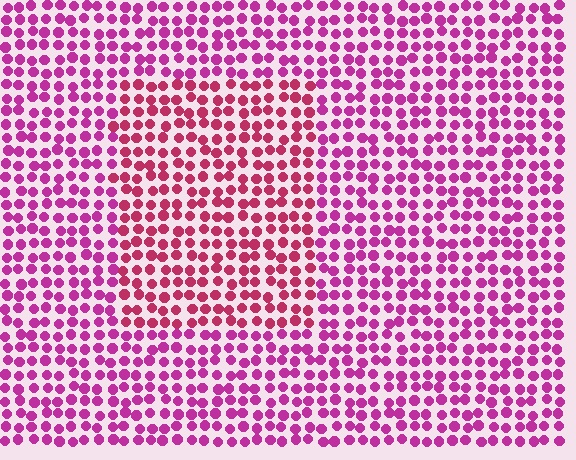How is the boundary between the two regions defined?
The boundary is defined purely by a slight shift in hue (about 26 degrees). Spacing, size, and orientation are identical on both sides.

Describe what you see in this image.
The image is filled with small magenta elements in a uniform arrangement. A rectangle-shaped region is visible where the elements are tinted to a slightly different hue, forming a subtle color boundary.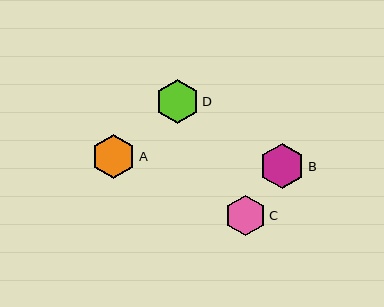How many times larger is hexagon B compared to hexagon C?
Hexagon B is approximately 1.1 times the size of hexagon C.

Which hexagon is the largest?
Hexagon B is the largest with a size of approximately 45 pixels.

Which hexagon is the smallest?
Hexagon C is the smallest with a size of approximately 40 pixels.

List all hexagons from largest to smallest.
From largest to smallest: B, A, D, C.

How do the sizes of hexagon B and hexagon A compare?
Hexagon B and hexagon A are approximately the same size.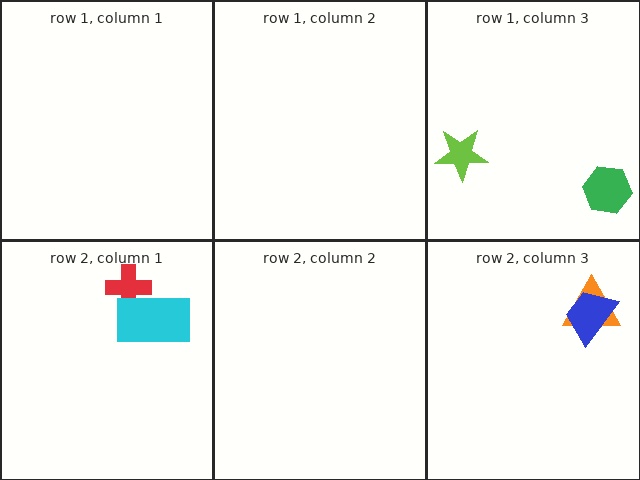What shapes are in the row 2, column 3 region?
The orange triangle, the blue trapezoid.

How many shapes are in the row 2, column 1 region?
2.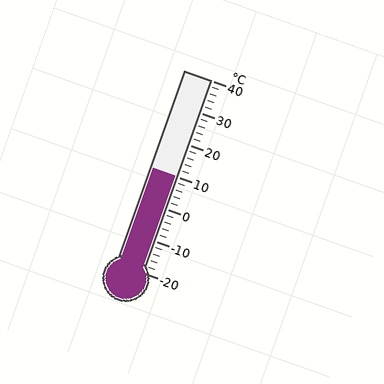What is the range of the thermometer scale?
The thermometer scale ranges from -20°C to 40°C.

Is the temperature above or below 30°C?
The temperature is below 30°C.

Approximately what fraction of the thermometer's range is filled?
The thermometer is filled to approximately 50% of its range.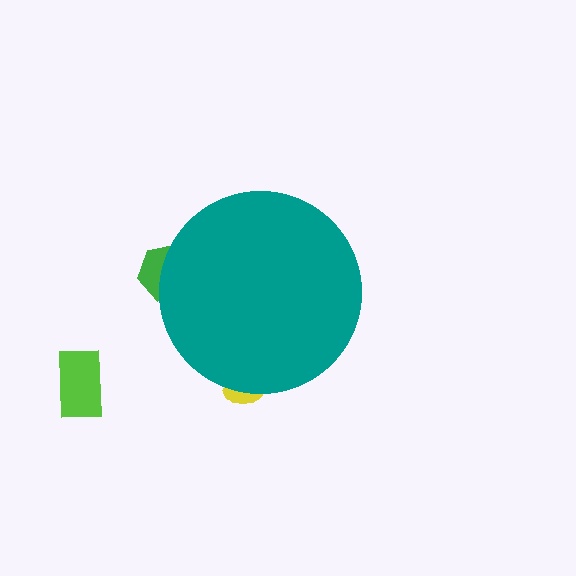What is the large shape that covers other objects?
A teal circle.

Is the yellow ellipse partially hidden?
Yes, the yellow ellipse is partially hidden behind the teal circle.